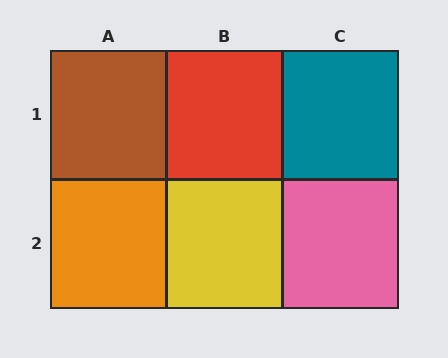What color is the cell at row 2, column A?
Orange.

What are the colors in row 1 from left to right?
Brown, red, teal.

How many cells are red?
1 cell is red.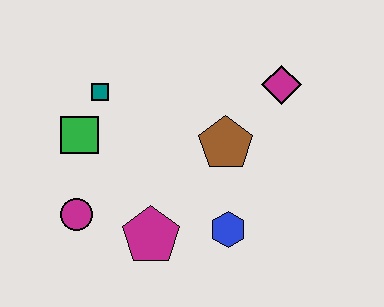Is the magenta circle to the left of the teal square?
Yes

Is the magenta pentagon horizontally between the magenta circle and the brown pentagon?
Yes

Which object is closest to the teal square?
The green square is closest to the teal square.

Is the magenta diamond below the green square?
No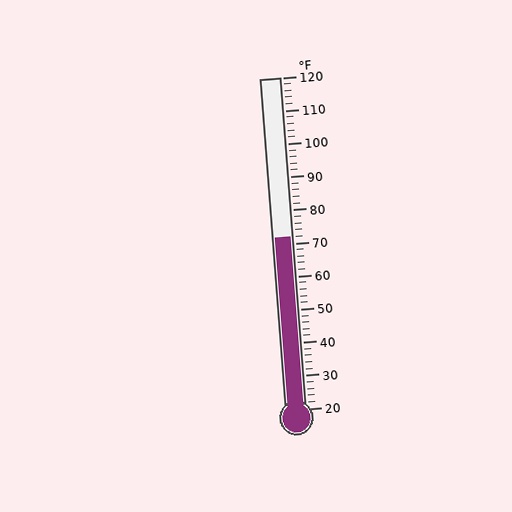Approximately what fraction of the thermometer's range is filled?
The thermometer is filled to approximately 50% of its range.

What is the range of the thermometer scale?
The thermometer scale ranges from 20°F to 120°F.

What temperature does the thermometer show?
The thermometer shows approximately 72°F.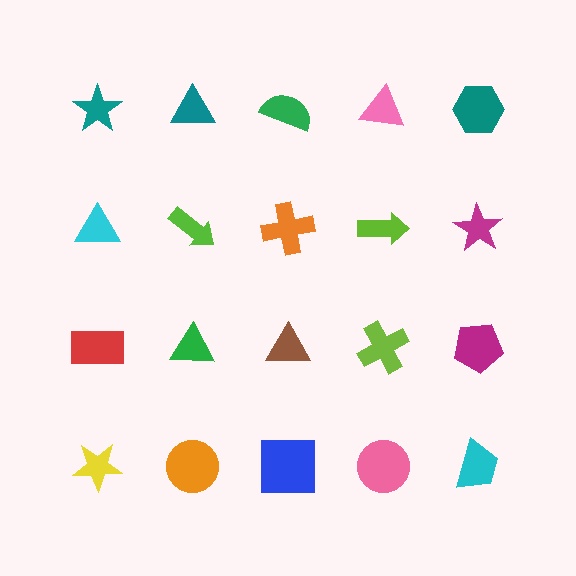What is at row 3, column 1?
A red rectangle.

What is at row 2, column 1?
A cyan triangle.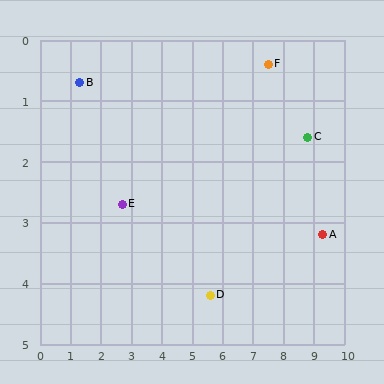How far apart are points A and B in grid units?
Points A and B are about 8.4 grid units apart.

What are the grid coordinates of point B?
Point B is at approximately (1.3, 0.7).